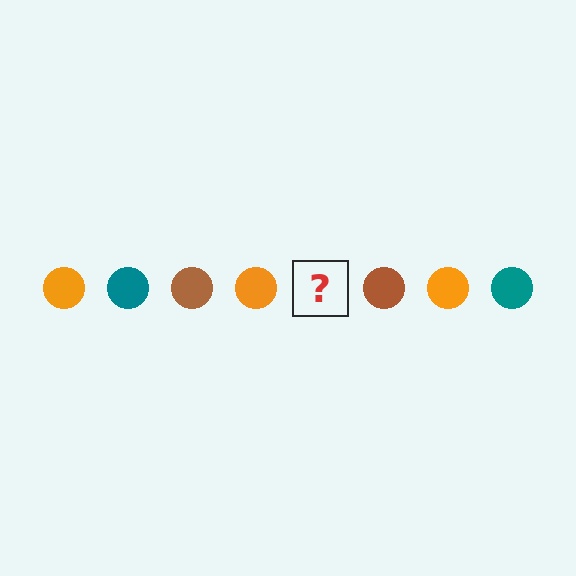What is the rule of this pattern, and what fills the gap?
The rule is that the pattern cycles through orange, teal, brown circles. The gap should be filled with a teal circle.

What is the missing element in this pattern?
The missing element is a teal circle.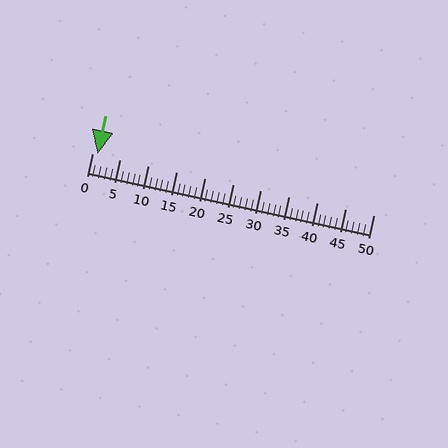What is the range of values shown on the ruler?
The ruler shows values from 0 to 50.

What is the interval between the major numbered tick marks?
The major tick marks are spaced 5 units apart.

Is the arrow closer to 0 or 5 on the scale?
The arrow is closer to 0.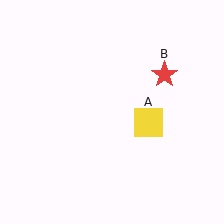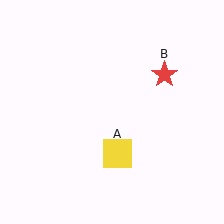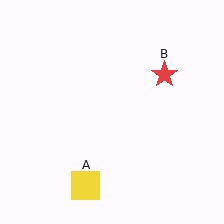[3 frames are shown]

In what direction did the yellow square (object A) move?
The yellow square (object A) moved down and to the left.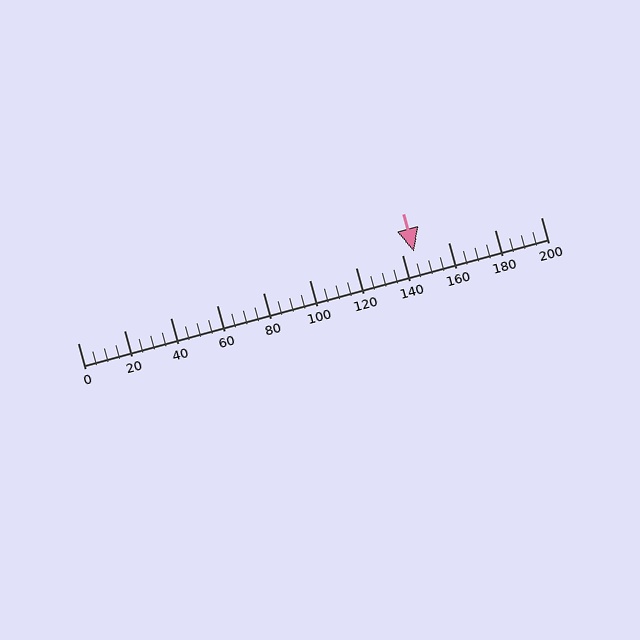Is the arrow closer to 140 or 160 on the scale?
The arrow is closer to 140.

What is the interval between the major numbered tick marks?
The major tick marks are spaced 20 units apart.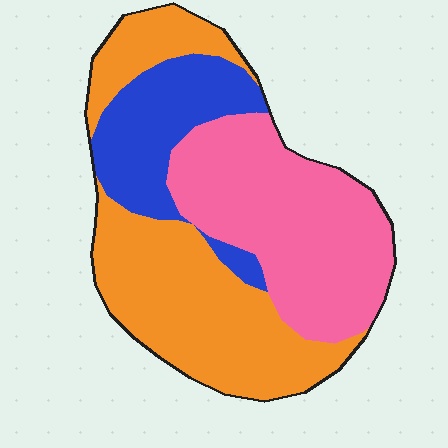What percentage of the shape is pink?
Pink covers about 40% of the shape.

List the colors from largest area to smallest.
From largest to smallest: orange, pink, blue.